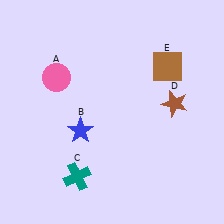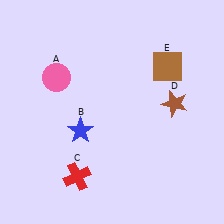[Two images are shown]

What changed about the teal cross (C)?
In Image 1, C is teal. In Image 2, it changed to red.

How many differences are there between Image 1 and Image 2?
There is 1 difference between the two images.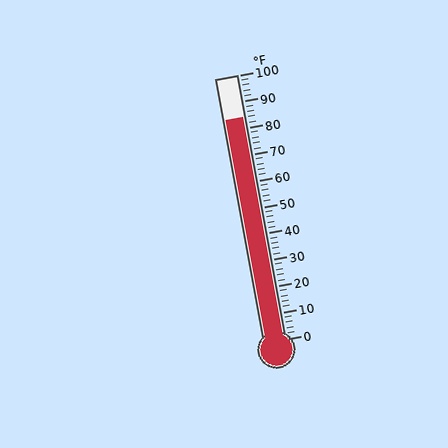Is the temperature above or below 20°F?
The temperature is above 20°F.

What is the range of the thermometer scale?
The thermometer scale ranges from 0°F to 100°F.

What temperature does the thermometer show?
The thermometer shows approximately 84°F.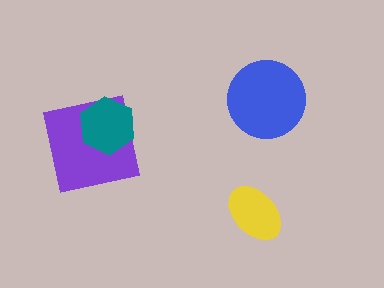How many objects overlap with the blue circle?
0 objects overlap with the blue circle.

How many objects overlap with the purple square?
1 object overlaps with the purple square.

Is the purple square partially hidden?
Yes, it is partially covered by another shape.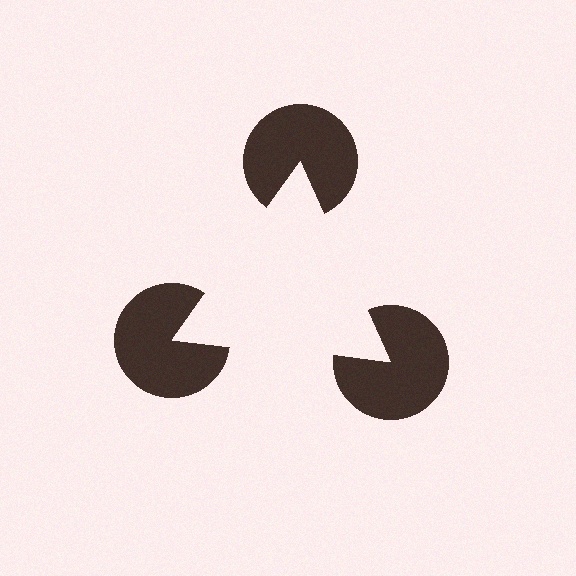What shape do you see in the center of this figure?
An illusory triangle — its edges are inferred from the aligned wedge cuts in the pac-man discs, not physically drawn.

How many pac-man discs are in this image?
There are 3 — one at each vertex of the illusory triangle.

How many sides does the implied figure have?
3 sides.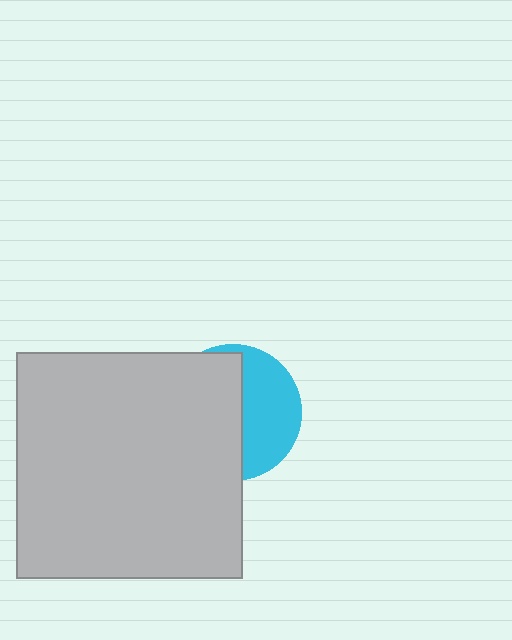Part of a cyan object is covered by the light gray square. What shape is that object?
It is a circle.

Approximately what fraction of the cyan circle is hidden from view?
Roughly 58% of the cyan circle is hidden behind the light gray square.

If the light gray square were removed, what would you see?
You would see the complete cyan circle.